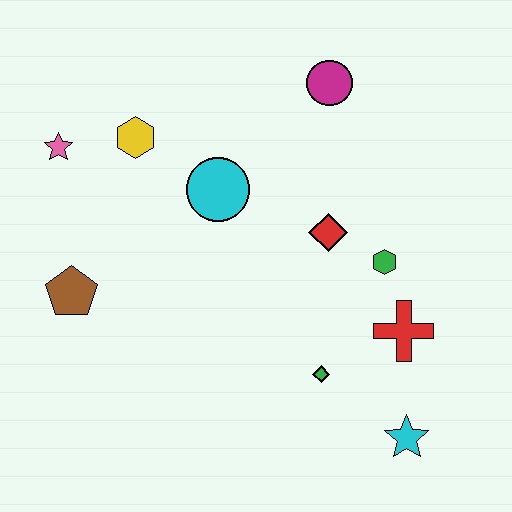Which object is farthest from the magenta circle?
The cyan star is farthest from the magenta circle.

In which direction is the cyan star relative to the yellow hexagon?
The cyan star is below the yellow hexagon.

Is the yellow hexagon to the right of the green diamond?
No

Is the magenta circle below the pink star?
No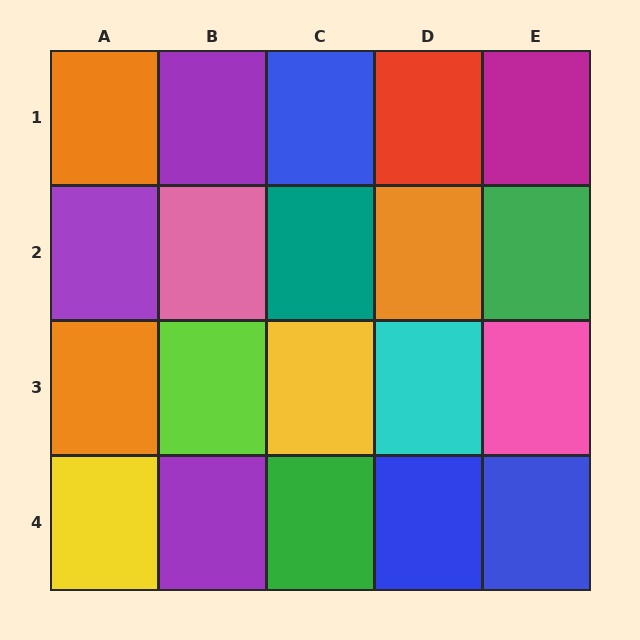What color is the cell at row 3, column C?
Yellow.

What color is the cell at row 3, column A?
Orange.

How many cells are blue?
3 cells are blue.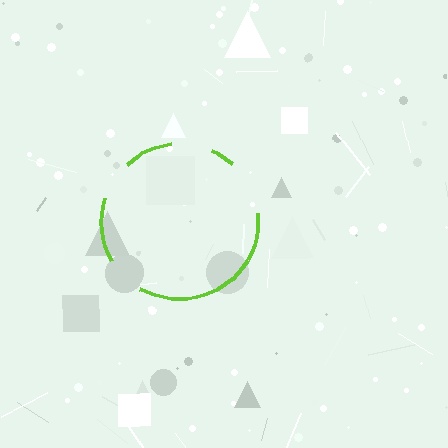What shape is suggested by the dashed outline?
The dashed outline suggests a circle.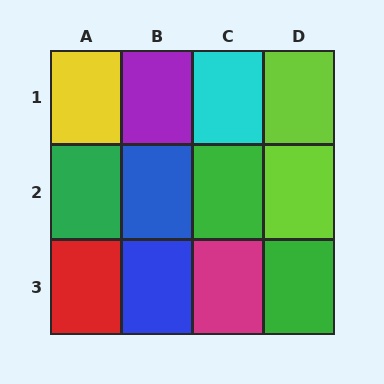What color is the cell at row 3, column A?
Red.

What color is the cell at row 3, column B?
Blue.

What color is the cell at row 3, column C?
Magenta.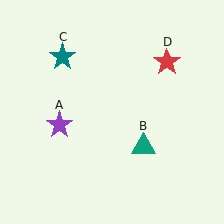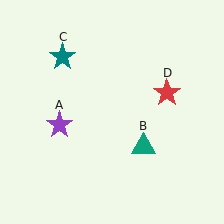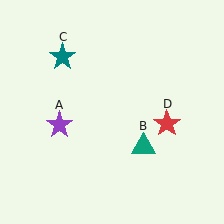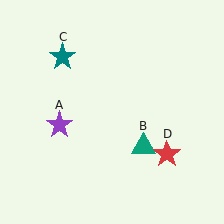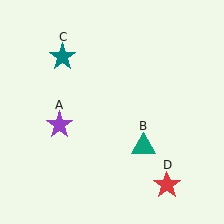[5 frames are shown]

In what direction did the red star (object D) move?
The red star (object D) moved down.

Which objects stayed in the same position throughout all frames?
Purple star (object A) and teal triangle (object B) and teal star (object C) remained stationary.